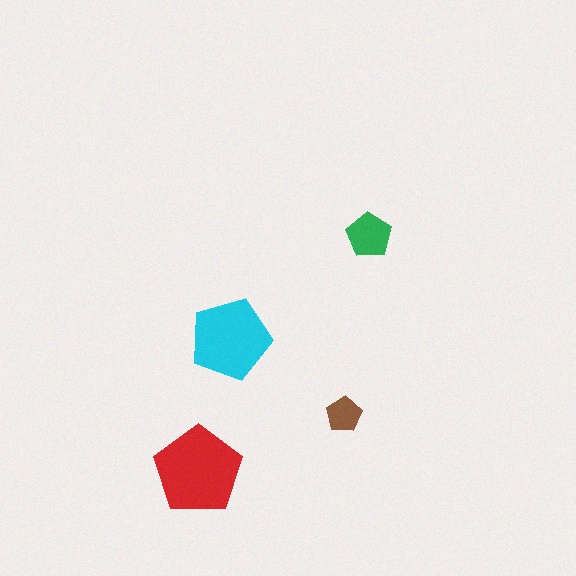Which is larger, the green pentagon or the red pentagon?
The red one.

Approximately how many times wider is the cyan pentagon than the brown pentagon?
About 2.5 times wider.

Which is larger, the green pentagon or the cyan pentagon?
The cyan one.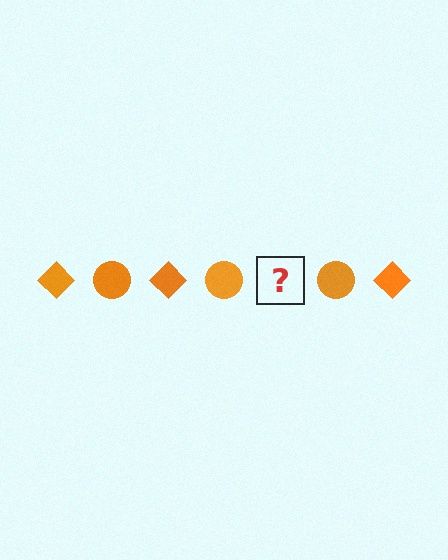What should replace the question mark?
The question mark should be replaced with an orange diamond.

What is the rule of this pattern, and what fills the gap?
The rule is that the pattern cycles through diamond, circle shapes in orange. The gap should be filled with an orange diamond.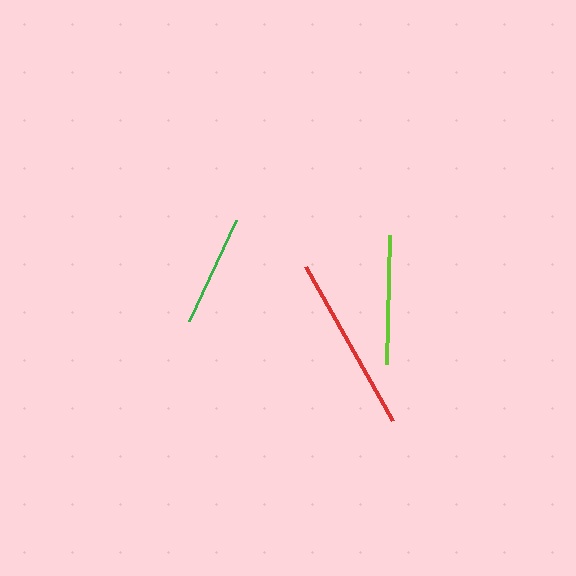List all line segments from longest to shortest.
From longest to shortest: red, lime, green.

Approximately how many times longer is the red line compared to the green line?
The red line is approximately 1.6 times the length of the green line.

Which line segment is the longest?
The red line is the longest at approximately 176 pixels.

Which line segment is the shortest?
The green line is the shortest at approximately 110 pixels.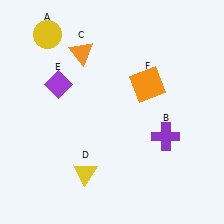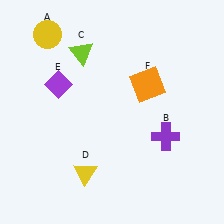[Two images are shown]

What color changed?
The triangle (C) changed from orange in Image 1 to lime in Image 2.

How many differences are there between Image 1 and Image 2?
There is 1 difference between the two images.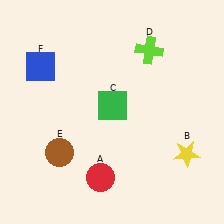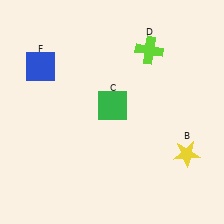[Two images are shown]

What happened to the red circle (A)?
The red circle (A) was removed in Image 2. It was in the bottom-left area of Image 1.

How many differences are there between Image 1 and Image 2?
There are 2 differences between the two images.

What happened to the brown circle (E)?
The brown circle (E) was removed in Image 2. It was in the bottom-left area of Image 1.